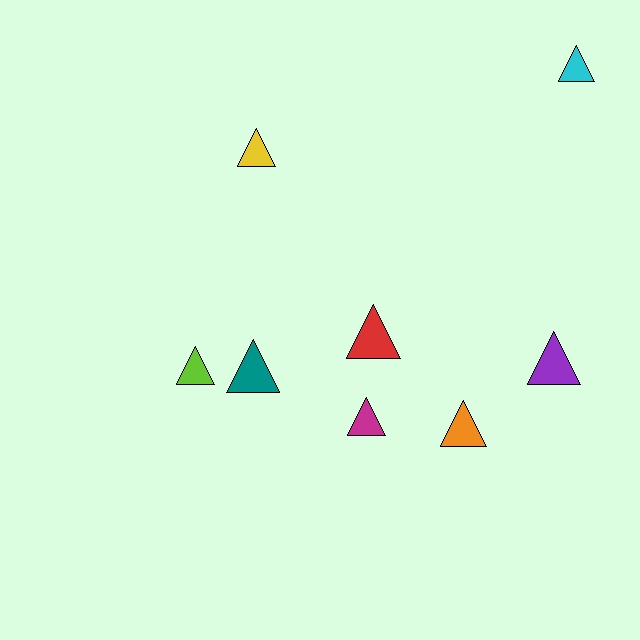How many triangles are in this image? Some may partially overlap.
There are 8 triangles.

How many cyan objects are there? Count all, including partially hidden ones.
There is 1 cyan object.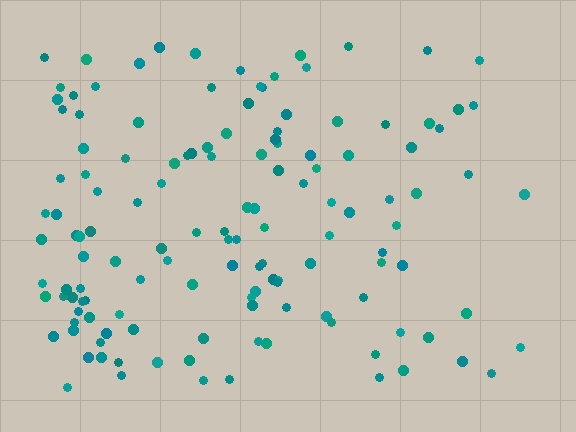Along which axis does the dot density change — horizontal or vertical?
Horizontal.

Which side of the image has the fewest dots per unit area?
The right.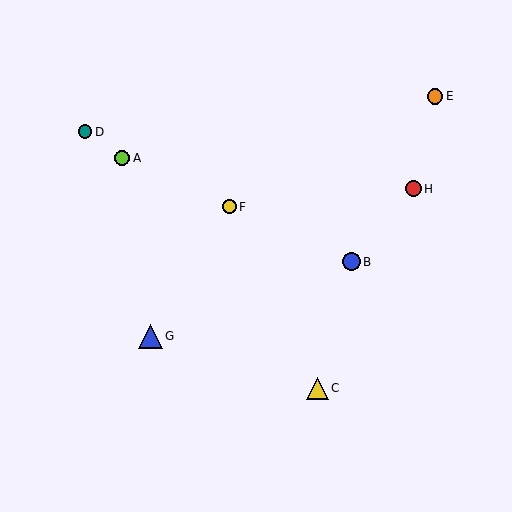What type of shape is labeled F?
Shape F is a yellow circle.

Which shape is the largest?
The blue triangle (labeled G) is the largest.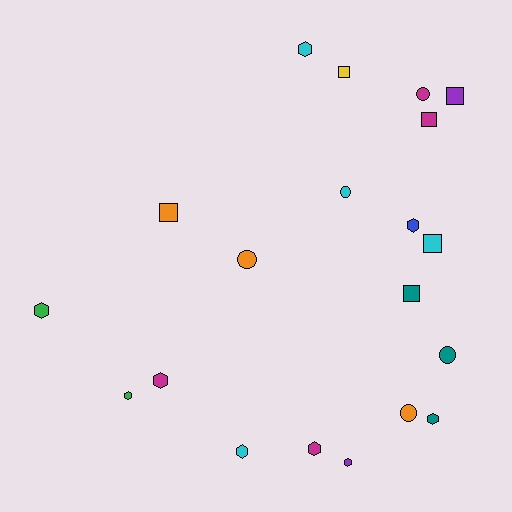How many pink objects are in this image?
There are no pink objects.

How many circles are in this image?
There are 5 circles.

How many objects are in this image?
There are 20 objects.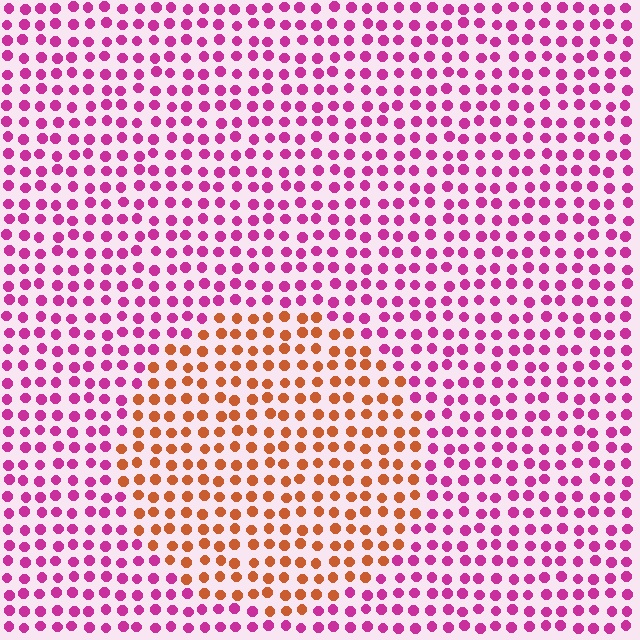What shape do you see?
I see a circle.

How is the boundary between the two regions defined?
The boundary is defined purely by a slight shift in hue (about 60 degrees). Spacing, size, and orientation are identical on both sides.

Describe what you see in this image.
The image is filled with small magenta elements in a uniform arrangement. A circle-shaped region is visible where the elements are tinted to a slightly different hue, forming a subtle color boundary.